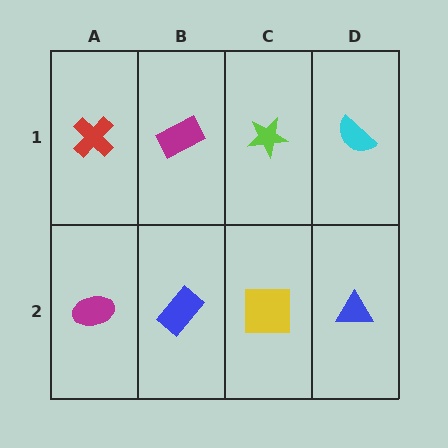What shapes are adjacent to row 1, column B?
A blue rectangle (row 2, column B), a red cross (row 1, column A), a lime star (row 1, column C).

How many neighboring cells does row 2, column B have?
3.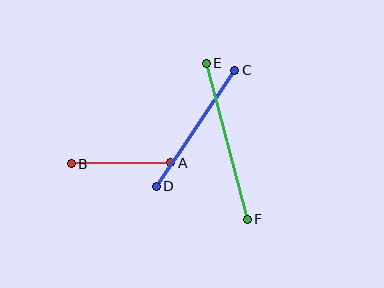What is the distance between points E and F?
The distance is approximately 162 pixels.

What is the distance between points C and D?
The distance is approximately 140 pixels.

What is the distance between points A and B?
The distance is approximately 100 pixels.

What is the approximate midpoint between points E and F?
The midpoint is at approximately (227, 141) pixels.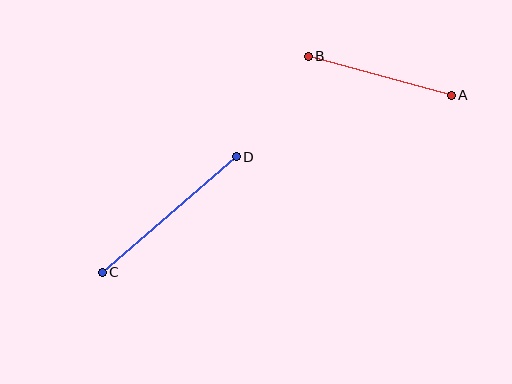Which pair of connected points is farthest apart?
Points C and D are farthest apart.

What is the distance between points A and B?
The distance is approximately 148 pixels.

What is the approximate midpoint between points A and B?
The midpoint is at approximately (380, 76) pixels.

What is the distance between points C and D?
The distance is approximately 177 pixels.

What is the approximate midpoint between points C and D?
The midpoint is at approximately (169, 214) pixels.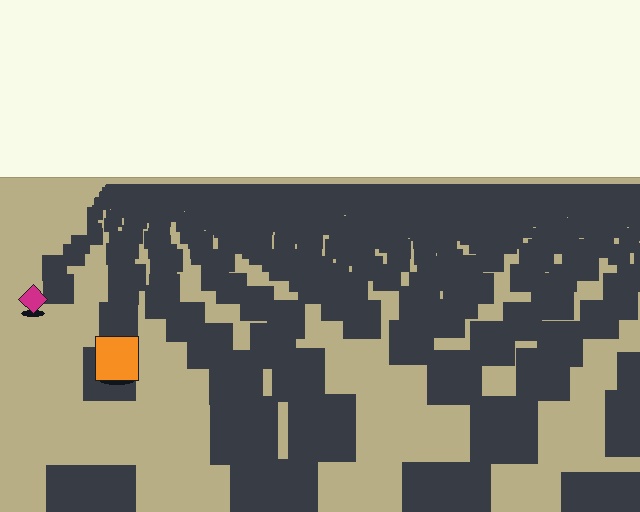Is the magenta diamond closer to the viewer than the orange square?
No. The orange square is closer — you can tell from the texture gradient: the ground texture is coarser near it.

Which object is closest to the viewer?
The orange square is closest. The texture marks near it are larger and more spread out.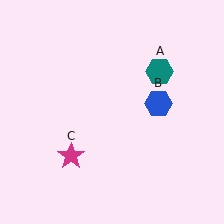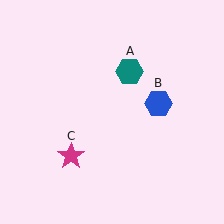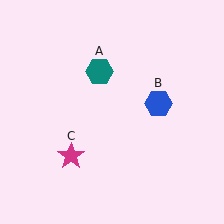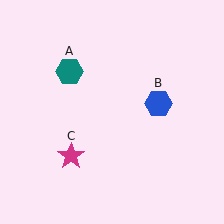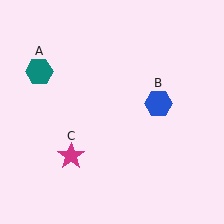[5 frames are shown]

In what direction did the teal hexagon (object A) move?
The teal hexagon (object A) moved left.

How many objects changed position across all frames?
1 object changed position: teal hexagon (object A).